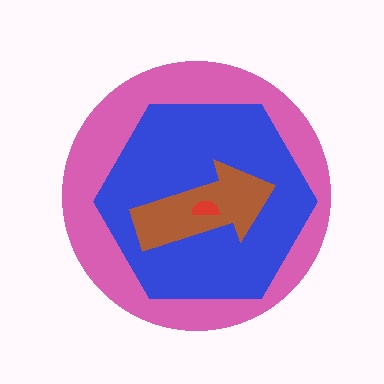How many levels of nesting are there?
4.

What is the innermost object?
The red semicircle.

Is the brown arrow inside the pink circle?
Yes.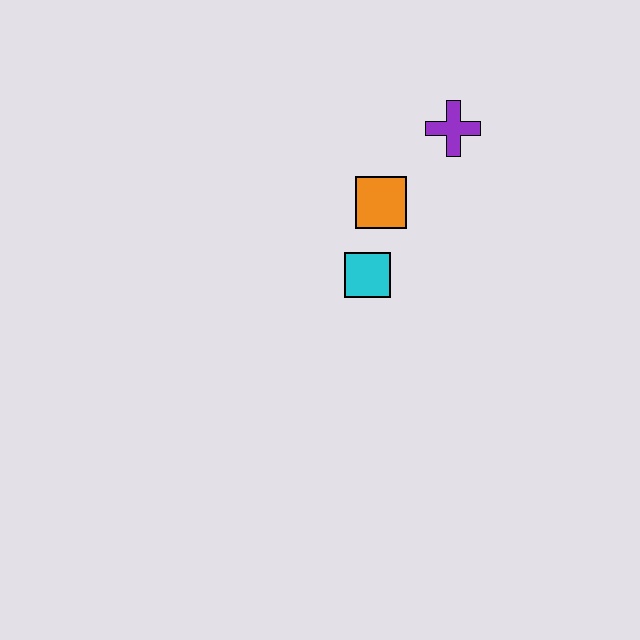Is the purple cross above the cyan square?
Yes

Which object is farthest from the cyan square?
The purple cross is farthest from the cyan square.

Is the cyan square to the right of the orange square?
No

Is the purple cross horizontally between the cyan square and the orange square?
No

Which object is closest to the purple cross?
The orange square is closest to the purple cross.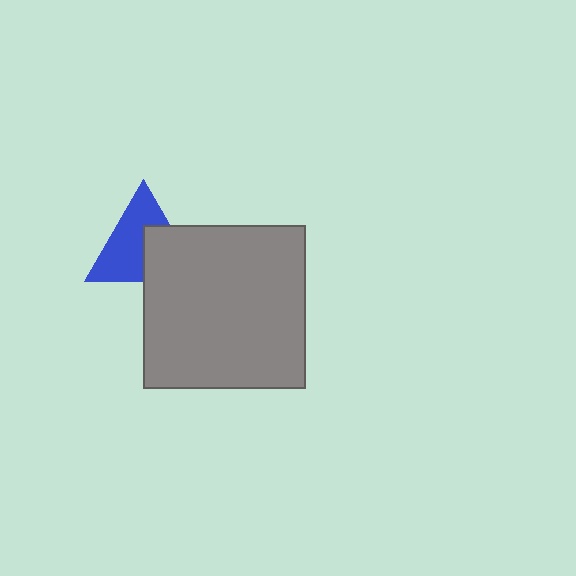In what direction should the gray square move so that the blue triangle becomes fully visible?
The gray square should move toward the lower-right. That is the shortest direction to clear the overlap and leave the blue triangle fully visible.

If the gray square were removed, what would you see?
You would see the complete blue triangle.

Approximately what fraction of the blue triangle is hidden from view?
Roughly 40% of the blue triangle is hidden behind the gray square.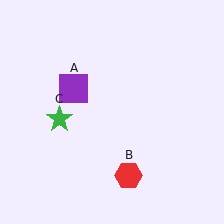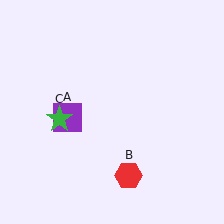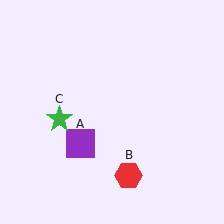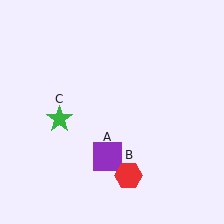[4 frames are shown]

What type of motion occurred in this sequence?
The purple square (object A) rotated counterclockwise around the center of the scene.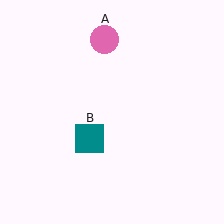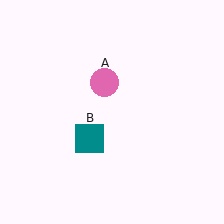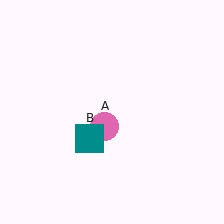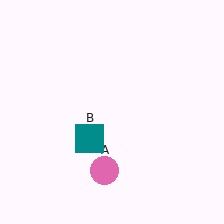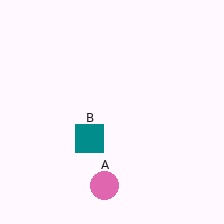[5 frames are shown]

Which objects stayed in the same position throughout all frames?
Teal square (object B) remained stationary.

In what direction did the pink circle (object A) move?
The pink circle (object A) moved down.